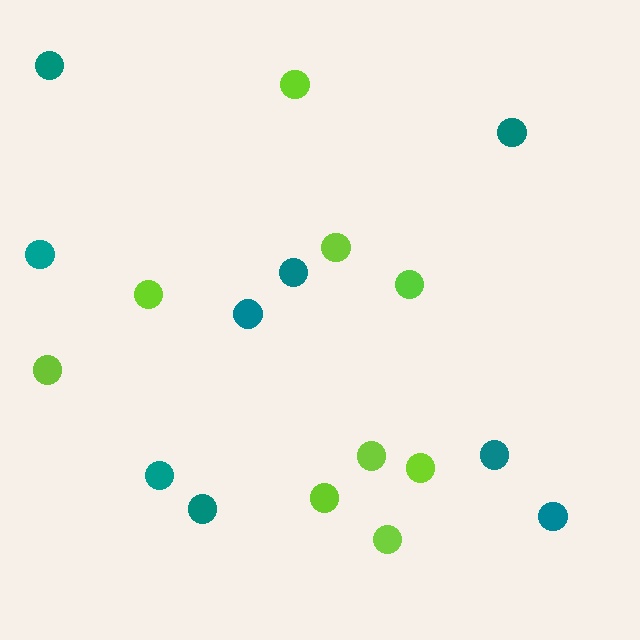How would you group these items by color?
There are 2 groups: one group of teal circles (9) and one group of lime circles (9).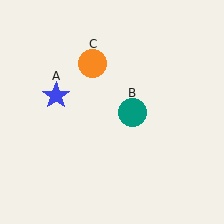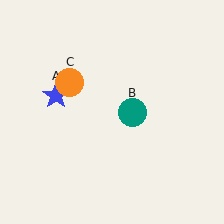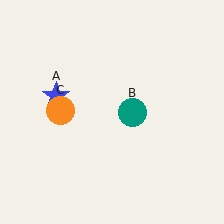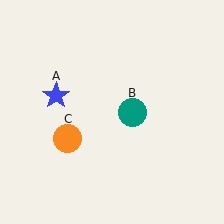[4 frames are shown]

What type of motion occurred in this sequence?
The orange circle (object C) rotated counterclockwise around the center of the scene.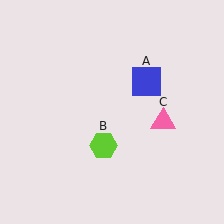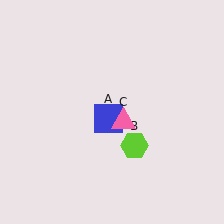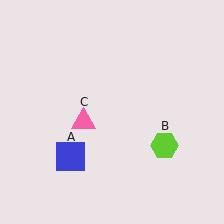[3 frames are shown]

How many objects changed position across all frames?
3 objects changed position: blue square (object A), lime hexagon (object B), pink triangle (object C).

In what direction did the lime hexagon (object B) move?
The lime hexagon (object B) moved right.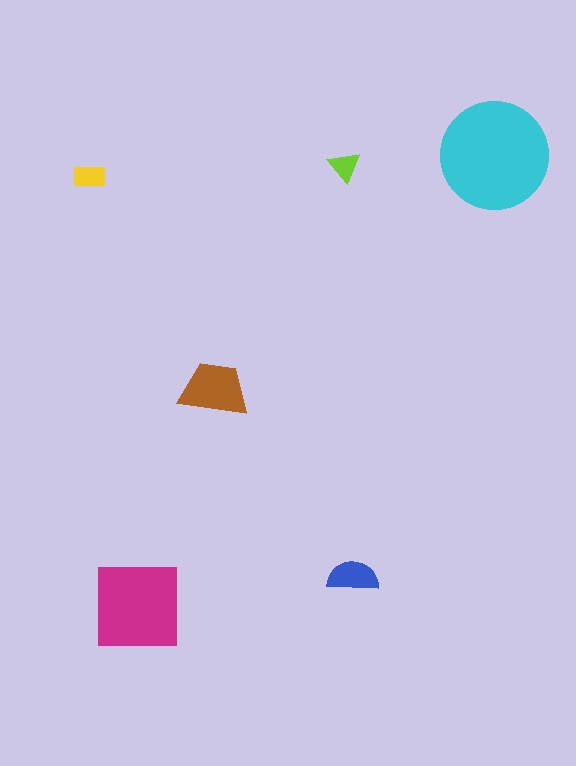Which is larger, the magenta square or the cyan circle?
The cyan circle.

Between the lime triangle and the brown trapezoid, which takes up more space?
The brown trapezoid.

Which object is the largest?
The cyan circle.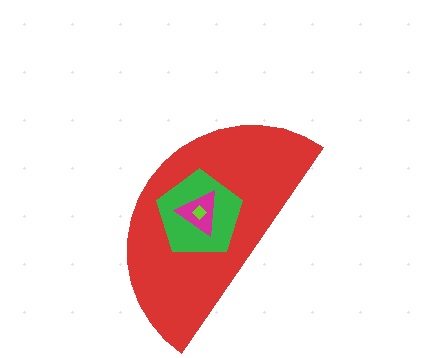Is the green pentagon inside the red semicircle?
Yes.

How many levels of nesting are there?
4.